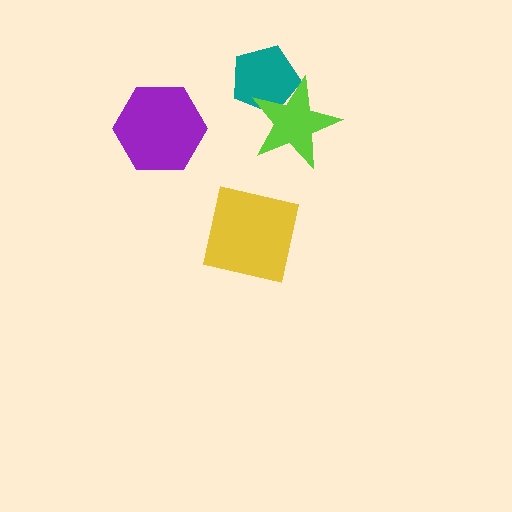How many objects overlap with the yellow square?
0 objects overlap with the yellow square.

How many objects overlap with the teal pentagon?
1 object overlaps with the teal pentagon.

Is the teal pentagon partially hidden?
Yes, it is partially covered by another shape.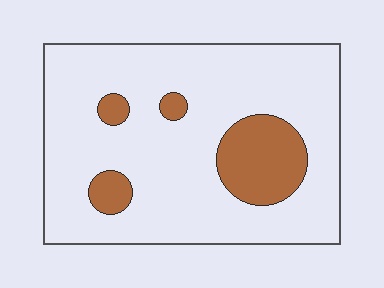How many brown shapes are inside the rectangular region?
4.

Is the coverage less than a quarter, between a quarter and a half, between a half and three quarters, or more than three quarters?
Less than a quarter.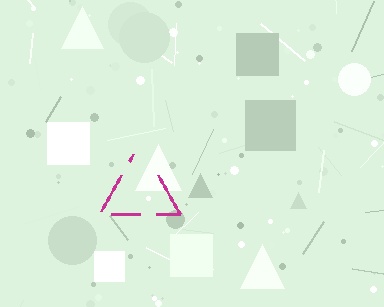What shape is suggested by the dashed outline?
The dashed outline suggests a triangle.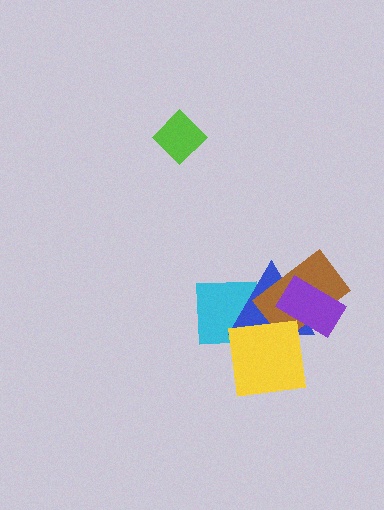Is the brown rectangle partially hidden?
Yes, it is partially covered by another shape.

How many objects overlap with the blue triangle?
4 objects overlap with the blue triangle.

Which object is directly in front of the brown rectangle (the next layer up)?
The purple rectangle is directly in front of the brown rectangle.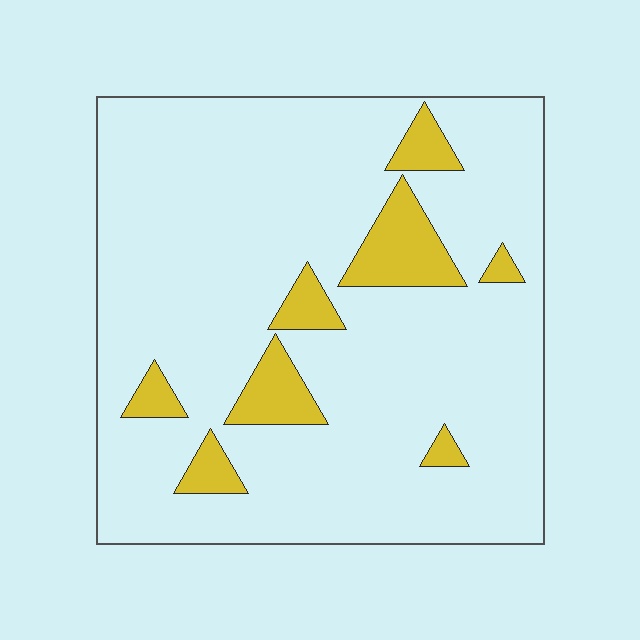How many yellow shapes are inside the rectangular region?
8.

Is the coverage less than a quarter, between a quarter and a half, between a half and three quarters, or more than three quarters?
Less than a quarter.